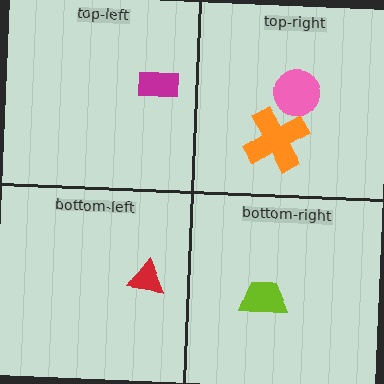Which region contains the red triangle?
The bottom-left region.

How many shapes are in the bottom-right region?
1.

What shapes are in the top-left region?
The magenta rectangle.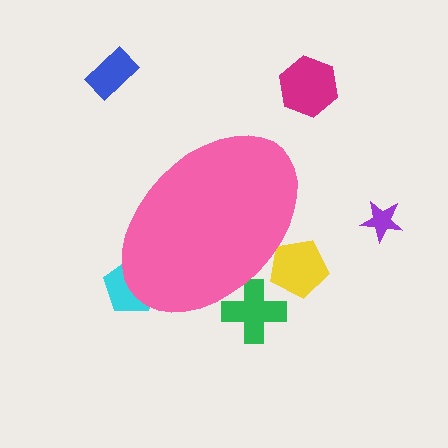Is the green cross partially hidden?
Yes, the green cross is partially hidden behind the pink ellipse.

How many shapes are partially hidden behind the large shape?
3 shapes are partially hidden.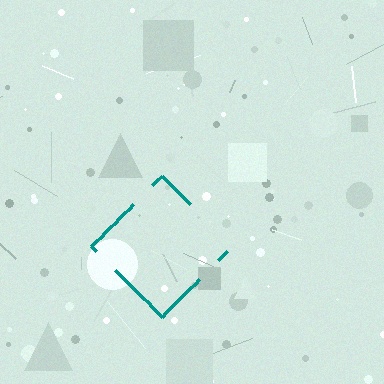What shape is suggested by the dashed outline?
The dashed outline suggests a diamond.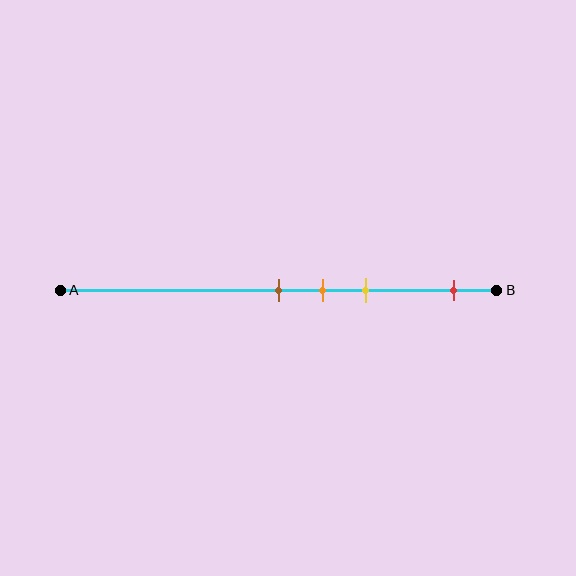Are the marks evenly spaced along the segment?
No, the marks are not evenly spaced.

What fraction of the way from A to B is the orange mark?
The orange mark is approximately 60% (0.6) of the way from A to B.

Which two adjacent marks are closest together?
The brown and orange marks are the closest adjacent pair.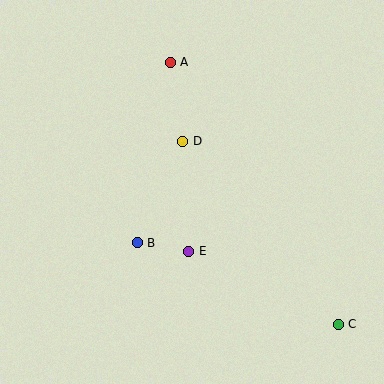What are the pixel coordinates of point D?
Point D is at (183, 141).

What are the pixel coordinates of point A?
Point A is at (170, 62).